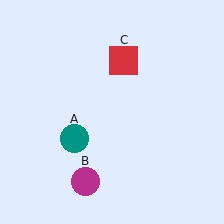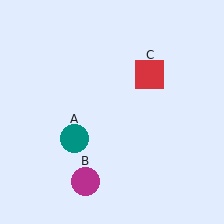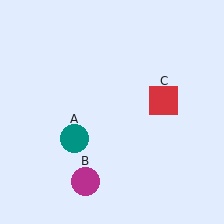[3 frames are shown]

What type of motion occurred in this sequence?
The red square (object C) rotated clockwise around the center of the scene.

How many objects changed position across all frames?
1 object changed position: red square (object C).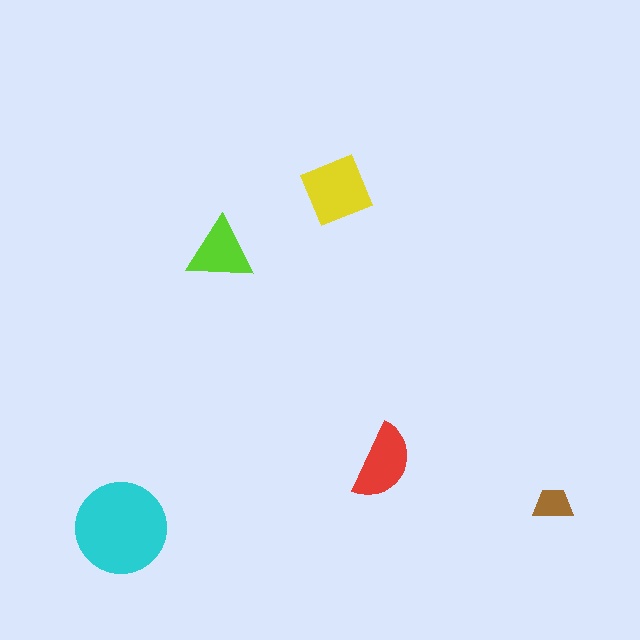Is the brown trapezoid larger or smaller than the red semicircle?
Smaller.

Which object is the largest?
The cyan circle.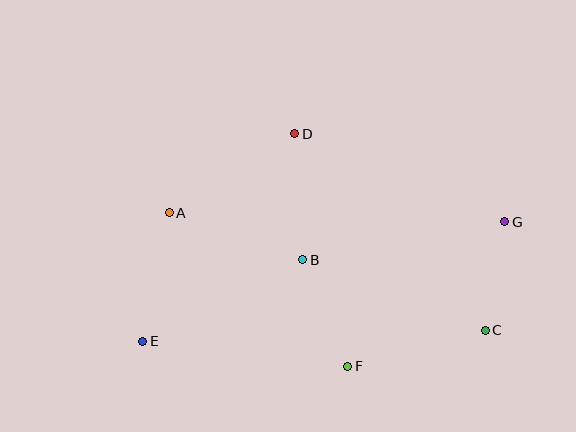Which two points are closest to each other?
Points C and G are closest to each other.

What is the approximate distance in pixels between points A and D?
The distance between A and D is approximately 148 pixels.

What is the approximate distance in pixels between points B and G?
The distance between B and G is approximately 206 pixels.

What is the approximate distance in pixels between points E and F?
The distance between E and F is approximately 207 pixels.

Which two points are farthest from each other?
Points E and G are farthest from each other.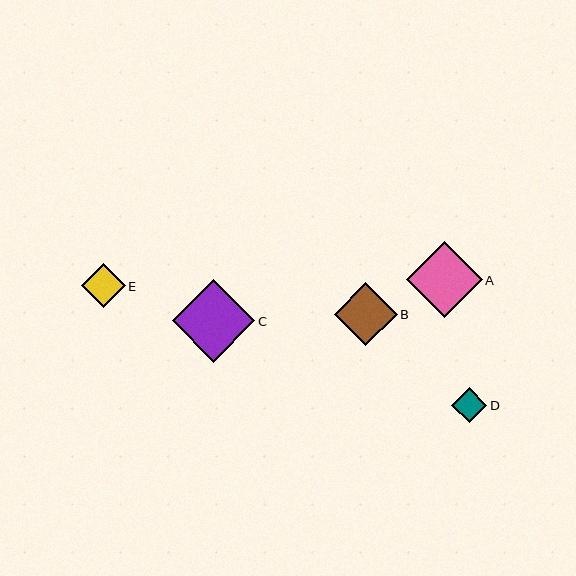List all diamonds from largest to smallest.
From largest to smallest: C, A, B, E, D.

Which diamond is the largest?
Diamond C is the largest with a size of approximately 83 pixels.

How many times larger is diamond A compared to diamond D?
Diamond A is approximately 2.2 times the size of diamond D.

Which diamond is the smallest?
Diamond D is the smallest with a size of approximately 35 pixels.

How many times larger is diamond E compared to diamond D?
Diamond E is approximately 1.3 times the size of diamond D.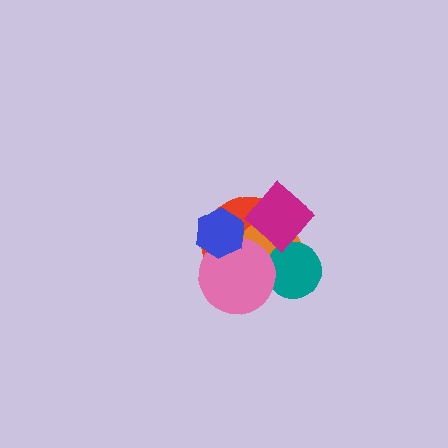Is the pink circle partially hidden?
Yes, it is partially covered by another shape.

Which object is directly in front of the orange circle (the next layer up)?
The teal circle is directly in front of the orange circle.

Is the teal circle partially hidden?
Yes, it is partially covered by another shape.